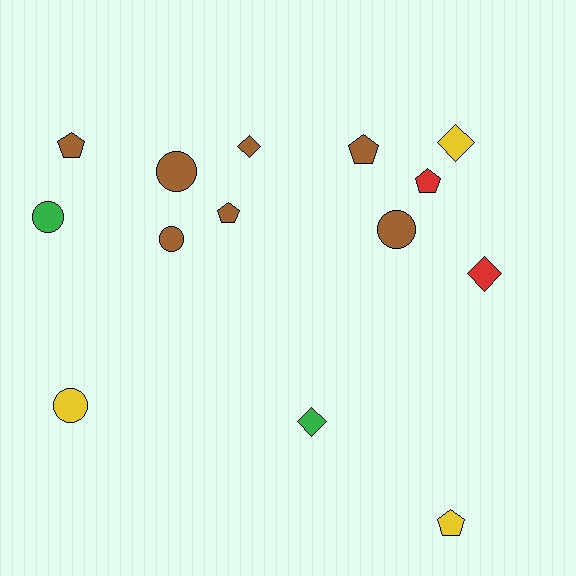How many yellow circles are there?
There is 1 yellow circle.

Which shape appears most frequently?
Pentagon, with 5 objects.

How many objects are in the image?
There are 14 objects.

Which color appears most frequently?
Brown, with 7 objects.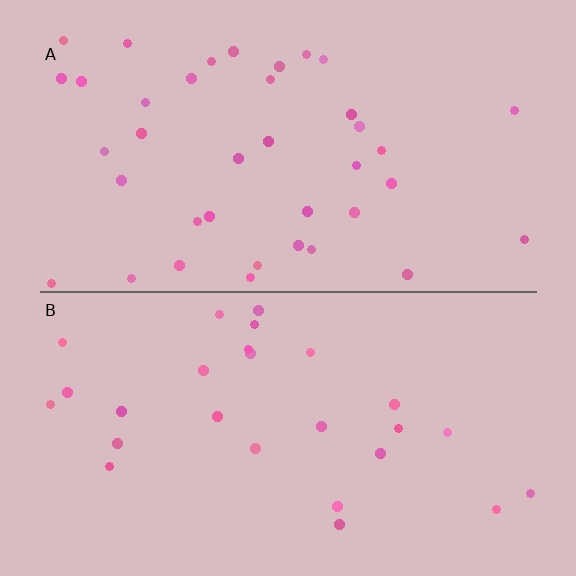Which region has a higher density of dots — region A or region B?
A (the top).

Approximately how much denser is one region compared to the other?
Approximately 1.5× — region A over region B.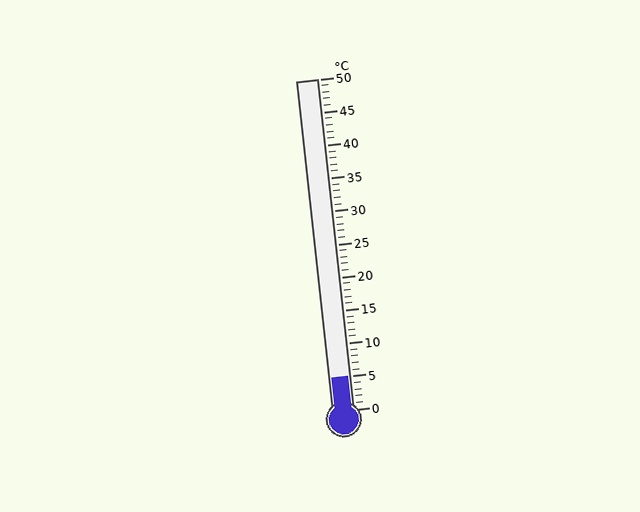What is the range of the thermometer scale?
The thermometer scale ranges from 0°C to 50°C.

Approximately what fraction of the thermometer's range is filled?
The thermometer is filled to approximately 10% of its range.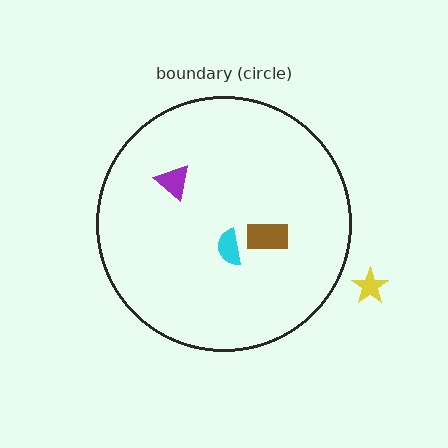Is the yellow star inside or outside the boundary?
Outside.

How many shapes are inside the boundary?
3 inside, 1 outside.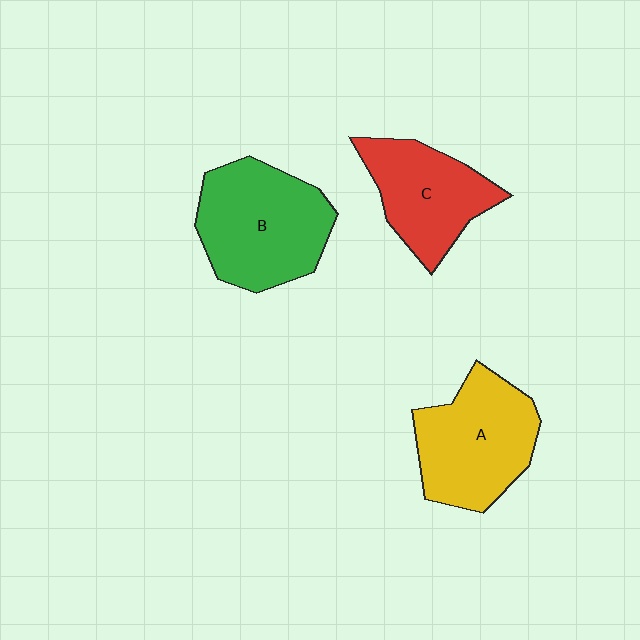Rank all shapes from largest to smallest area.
From largest to smallest: B (green), A (yellow), C (red).